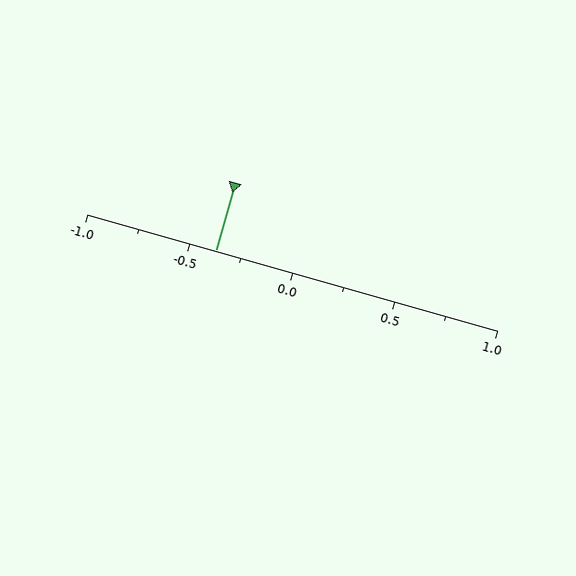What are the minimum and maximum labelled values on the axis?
The axis runs from -1.0 to 1.0.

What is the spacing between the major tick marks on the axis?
The major ticks are spaced 0.5 apart.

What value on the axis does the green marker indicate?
The marker indicates approximately -0.38.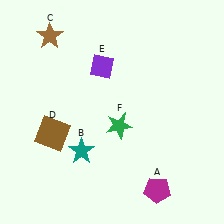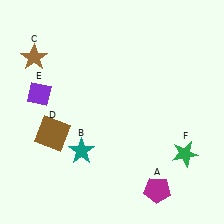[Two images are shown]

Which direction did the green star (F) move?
The green star (F) moved right.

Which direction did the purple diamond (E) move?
The purple diamond (E) moved left.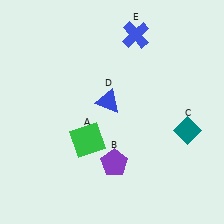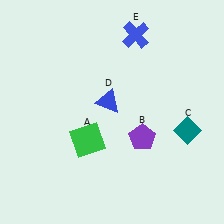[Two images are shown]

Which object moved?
The purple pentagon (B) moved right.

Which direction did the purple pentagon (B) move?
The purple pentagon (B) moved right.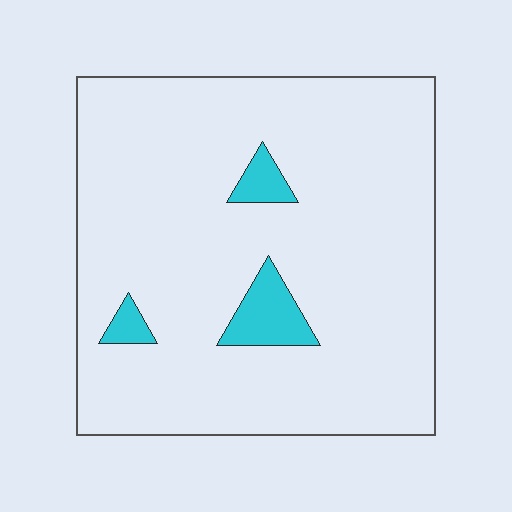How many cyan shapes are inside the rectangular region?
3.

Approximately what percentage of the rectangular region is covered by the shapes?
Approximately 5%.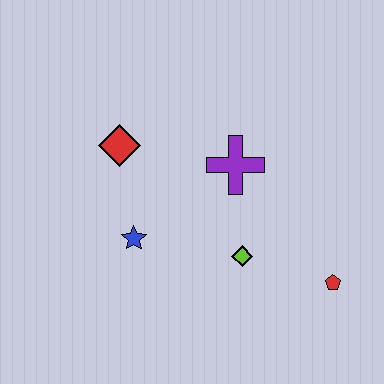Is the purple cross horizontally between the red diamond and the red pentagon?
Yes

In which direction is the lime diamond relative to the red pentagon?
The lime diamond is to the left of the red pentagon.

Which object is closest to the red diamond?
The blue star is closest to the red diamond.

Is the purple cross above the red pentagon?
Yes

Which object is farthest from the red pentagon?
The red diamond is farthest from the red pentagon.